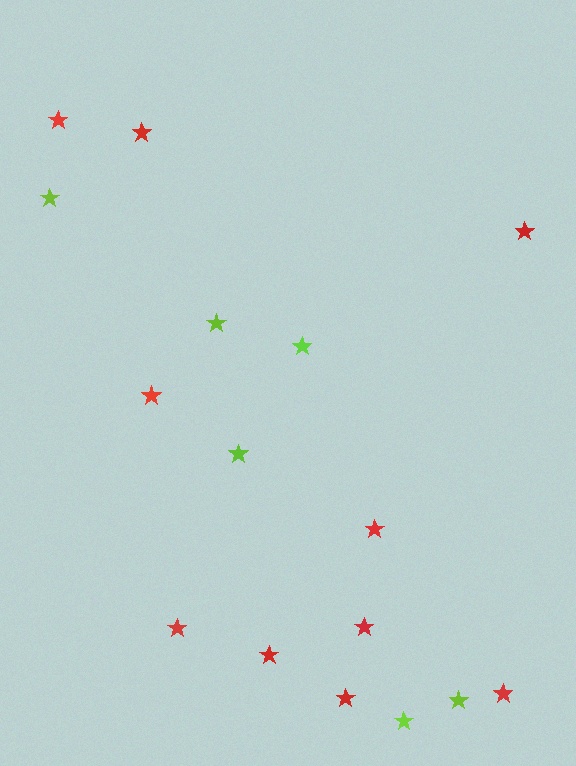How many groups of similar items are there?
There are 2 groups: one group of red stars (10) and one group of lime stars (6).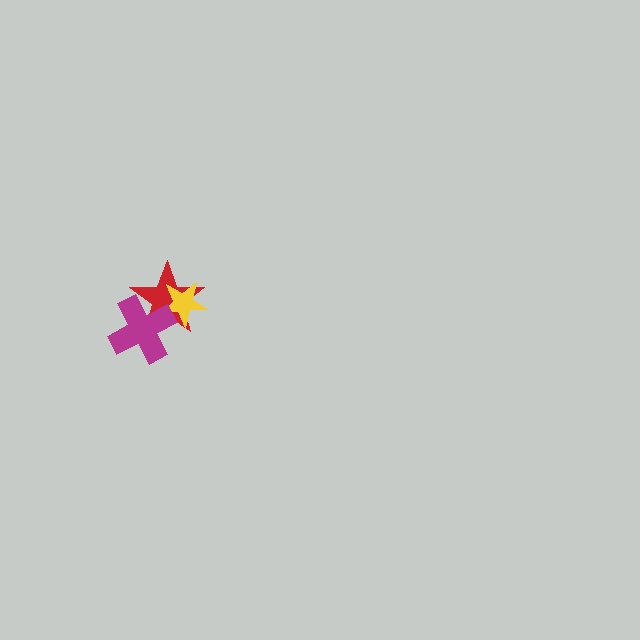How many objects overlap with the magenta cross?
2 objects overlap with the magenta cross.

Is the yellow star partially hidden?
Yes, it is partially covered by another shape.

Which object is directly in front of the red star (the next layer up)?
The yellow star is directly in front of the red star.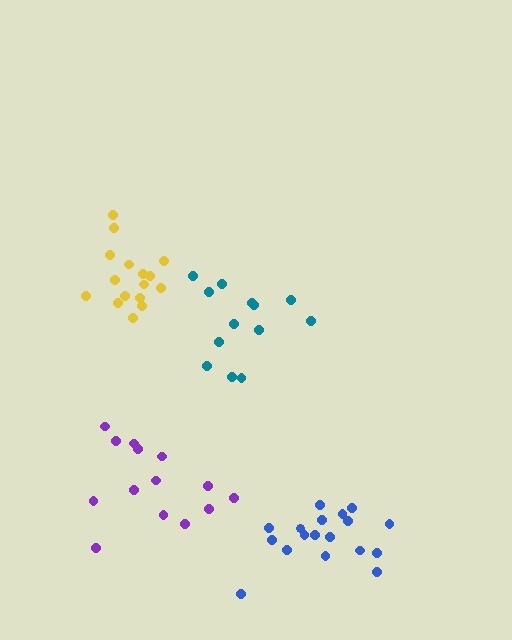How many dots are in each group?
Group 1: 16 dots, Group 2: 18 dots, Group 3: 13 dots, Group 4: 14 dots (61 total).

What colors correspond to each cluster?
The clusters are colored: yellow, blue, teal, purple.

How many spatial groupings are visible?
There are 4 spatial groupings.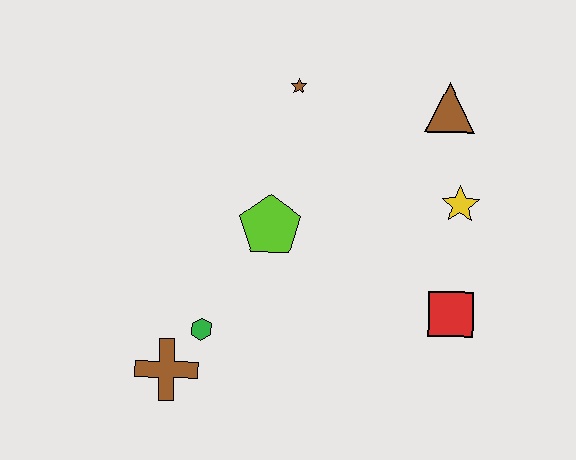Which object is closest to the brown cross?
The green hexagon is closest to the brown cross.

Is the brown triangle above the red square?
Yes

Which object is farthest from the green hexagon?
The brown triangle is farthest from the green hexagon.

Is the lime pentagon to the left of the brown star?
Yes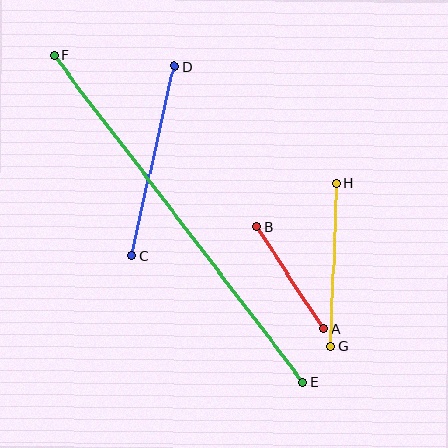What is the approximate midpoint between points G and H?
The midpoint is at approximately (334, 265) pixels.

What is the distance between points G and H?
The distance is approximately 163 pixels.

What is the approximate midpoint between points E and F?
The midpoint is at approximately (179, 219) pixels.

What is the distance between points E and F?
The distance is approximately 411 pixels.